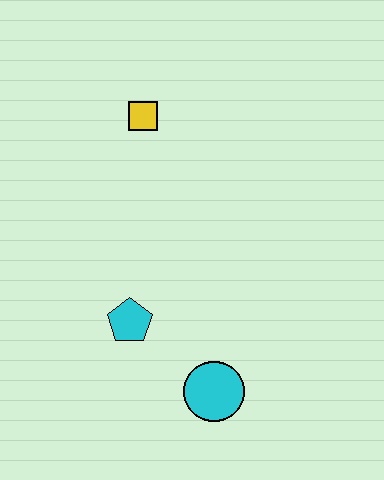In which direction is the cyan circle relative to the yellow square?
The cyan circle is below the yellow square.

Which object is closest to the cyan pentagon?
The cyan circle is closest to the cyan pentagon.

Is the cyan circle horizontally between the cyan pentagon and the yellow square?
No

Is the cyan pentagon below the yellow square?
Yes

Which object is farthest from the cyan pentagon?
The yellow square is farthest from the cyan pentagon.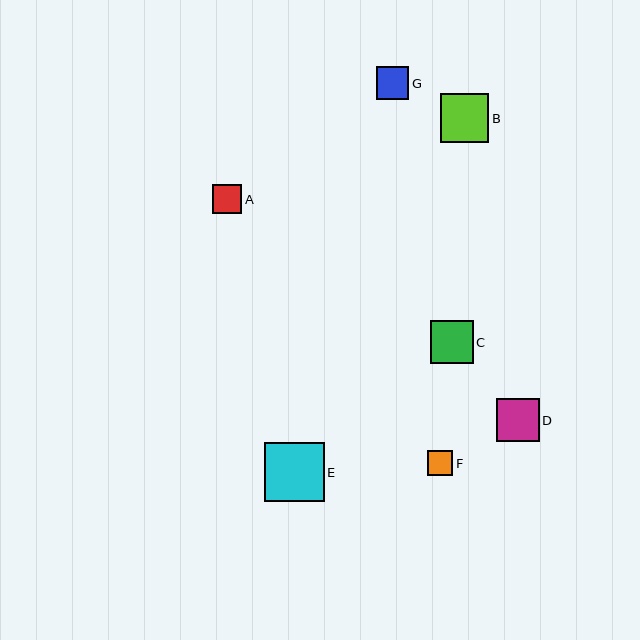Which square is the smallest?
Square F is the smallest with a size of approximately 25 pixels.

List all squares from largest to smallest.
From largest to smallest: E, B, C, D, G, A, F.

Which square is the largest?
Square E is the largest with a size of approximately 59 pixels.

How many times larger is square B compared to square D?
Square B is approximately 1.1 times the size of square D.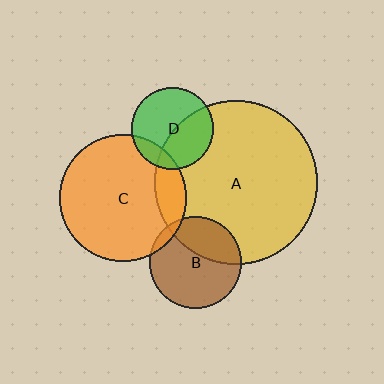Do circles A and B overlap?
Yes.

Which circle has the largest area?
Circle A (yellow).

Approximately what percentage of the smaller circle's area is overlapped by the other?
Approximately 35%.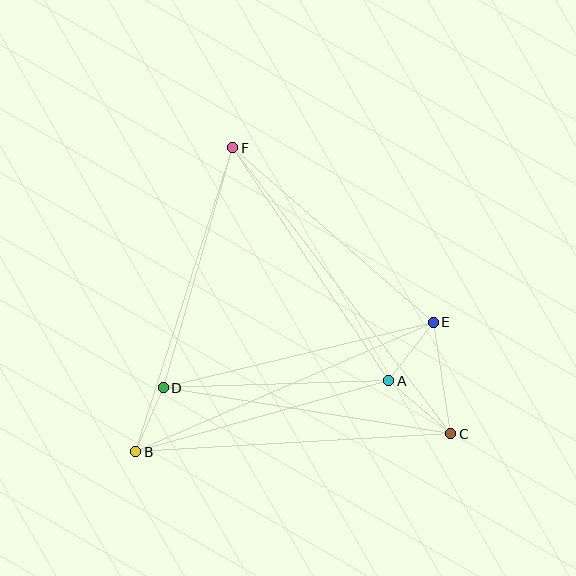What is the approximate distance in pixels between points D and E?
The distance between D and E is approximately 278 pixels.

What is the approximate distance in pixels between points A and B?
The distance between A and B is approximately 263 pixels.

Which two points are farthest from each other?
Points C and F are farthest from each other.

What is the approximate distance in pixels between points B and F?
The distance between B and F is approximately 319 pixels.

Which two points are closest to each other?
Points B and D are closest to each other.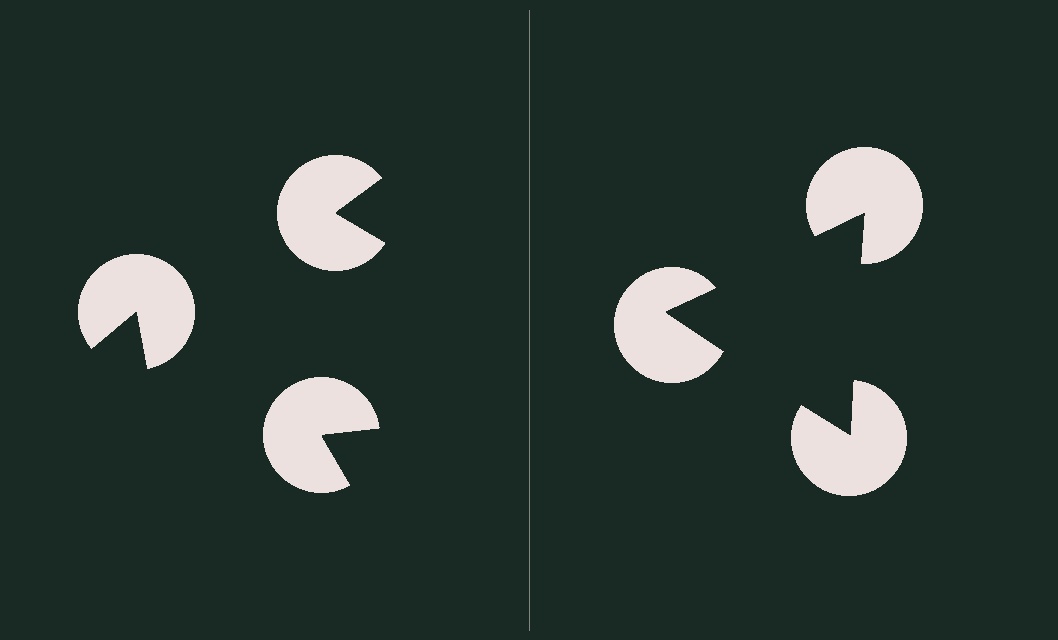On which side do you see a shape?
An illusory triangle appears on the right side. On the left side the wedge cuts are rotated, so no coherent shape forms.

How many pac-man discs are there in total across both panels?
6 — 3 on each side.